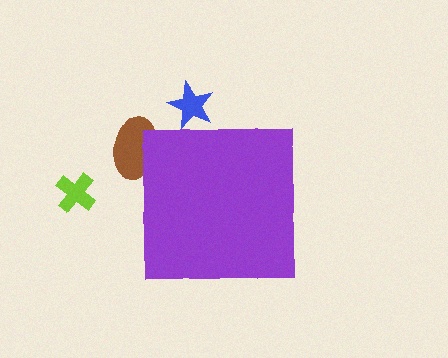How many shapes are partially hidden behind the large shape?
2 shapes are partially hidden.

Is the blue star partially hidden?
Yes, the blue star is partially hidden behind the purple square.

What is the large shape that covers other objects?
A purple square.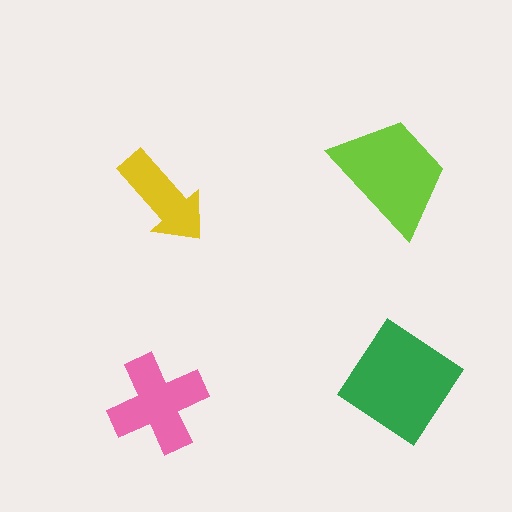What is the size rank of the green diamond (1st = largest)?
1st.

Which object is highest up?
The lime trapezoid is topmost.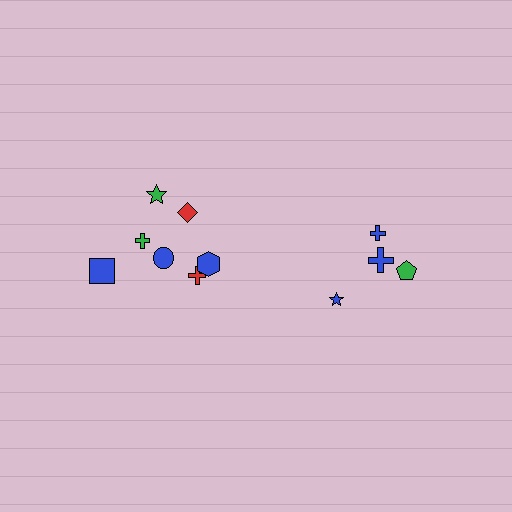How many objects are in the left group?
There are 7 objects.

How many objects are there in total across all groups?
There are 11 objects.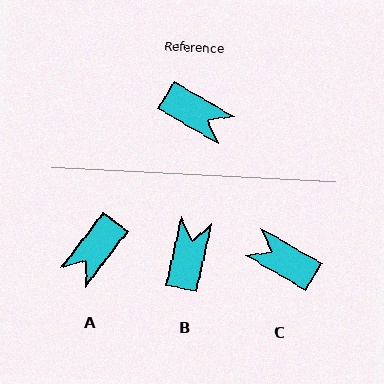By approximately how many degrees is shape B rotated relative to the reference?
Approximately 108 degrees counter-clockwise.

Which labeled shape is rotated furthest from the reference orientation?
C, about 180 degrees away.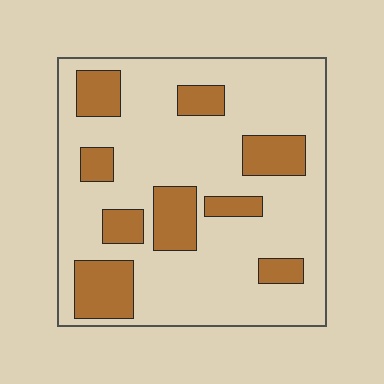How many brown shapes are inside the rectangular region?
9.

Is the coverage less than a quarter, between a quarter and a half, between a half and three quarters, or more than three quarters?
Less than a quarter.